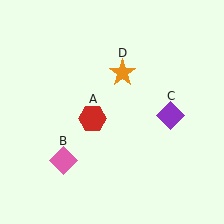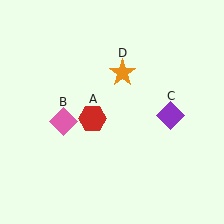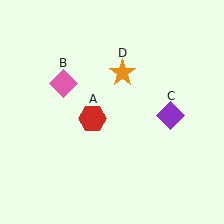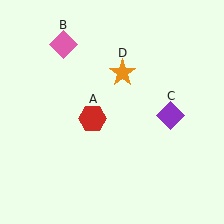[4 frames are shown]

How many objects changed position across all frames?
1 object changed position: pink diamond (object B).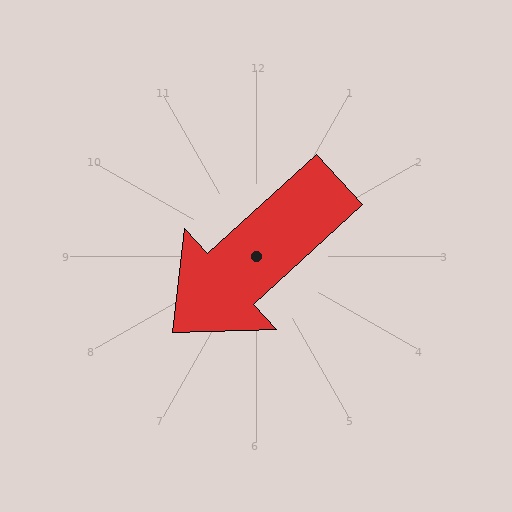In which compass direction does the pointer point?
Southwest.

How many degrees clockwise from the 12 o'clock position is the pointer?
Approximately 228 degrees.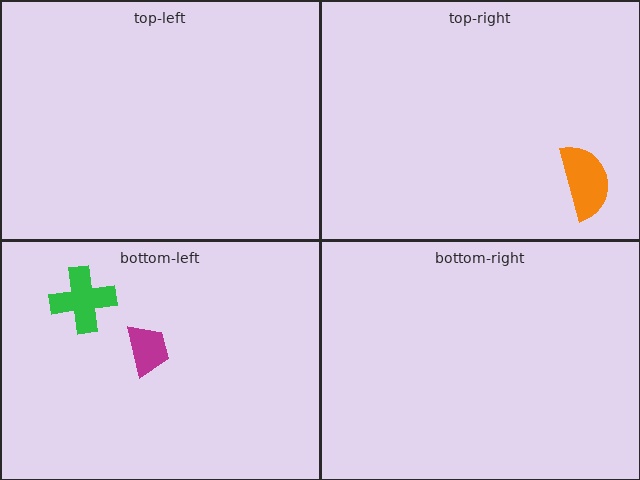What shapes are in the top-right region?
The orange semicircle.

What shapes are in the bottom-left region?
The green cross, the magenta trapezoid.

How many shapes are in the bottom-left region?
2.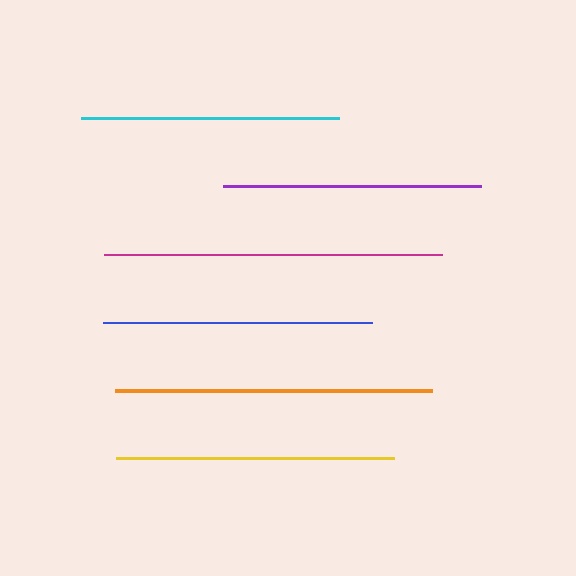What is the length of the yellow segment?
The yellow segment is approximately 279 pixels long.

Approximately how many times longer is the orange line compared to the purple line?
The orange line is approximately 1.2 times the length of the purple line.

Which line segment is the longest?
The magenta line is the longest at approximately 338 pixels.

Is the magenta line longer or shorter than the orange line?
The magenta line is longer than the orange line.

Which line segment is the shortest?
The cyan line is the shortest at approximately 258 pixels.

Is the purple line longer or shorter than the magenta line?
The magenta line is longer than the purple line.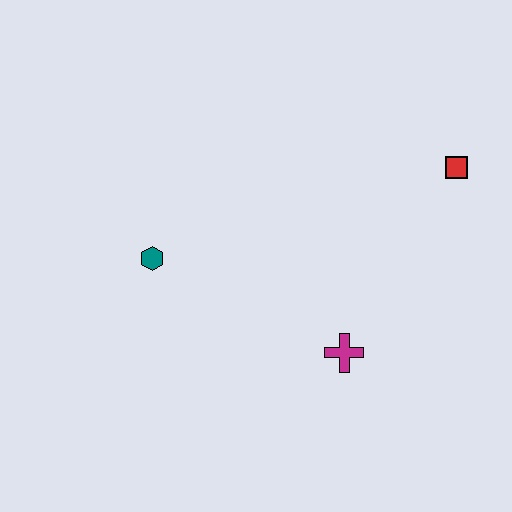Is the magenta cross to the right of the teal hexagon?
Yes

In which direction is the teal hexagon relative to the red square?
The teal hexagon is to the left of the red square.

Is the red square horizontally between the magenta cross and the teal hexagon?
No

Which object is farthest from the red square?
The teal hexagon is farthest from the red square.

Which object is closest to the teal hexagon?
The magenta cross is closest to the teal hexagon.